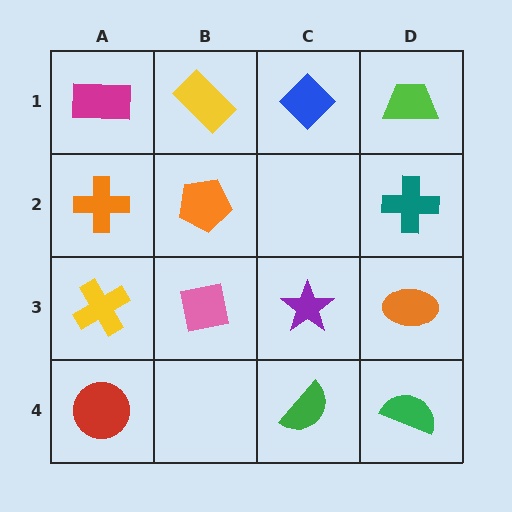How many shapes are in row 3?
4 shapes.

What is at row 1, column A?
A magenta rectangle.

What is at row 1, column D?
A lime trapezoid.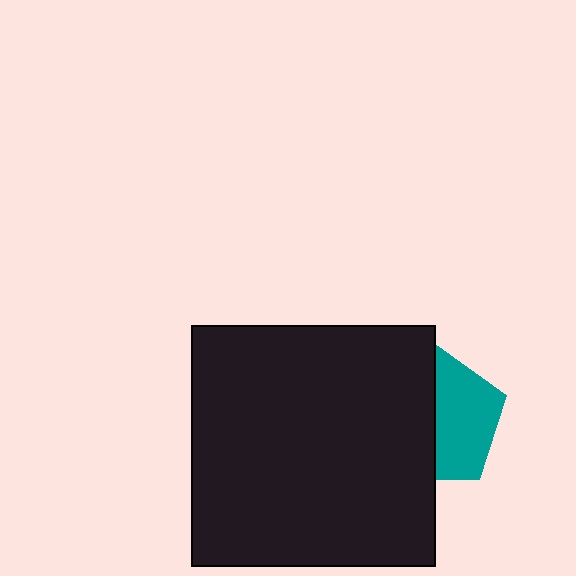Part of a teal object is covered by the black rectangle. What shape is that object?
It is a pentagon.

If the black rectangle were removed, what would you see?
You would see the complete teal pentagon.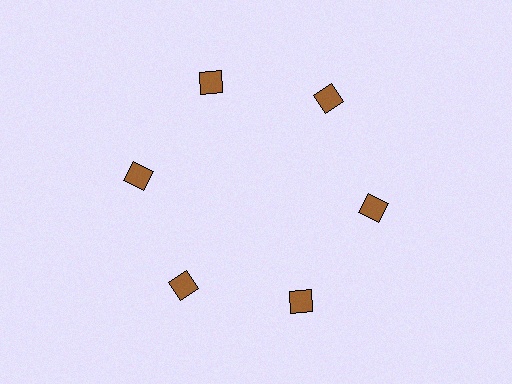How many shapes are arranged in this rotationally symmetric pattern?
There are 6 shapes, arranged in 6 groups of 1.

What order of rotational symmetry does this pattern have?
This pattern has 6-fold rotational symmetry.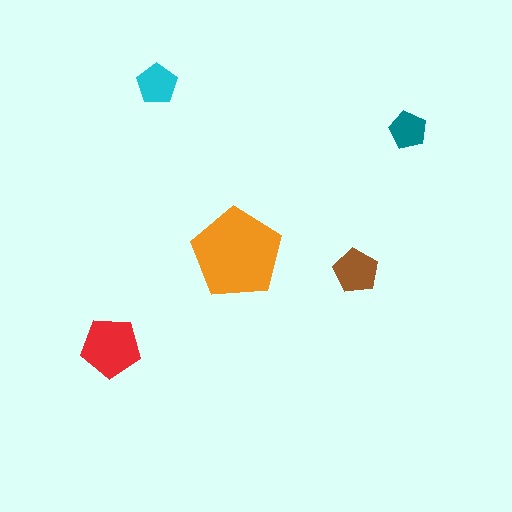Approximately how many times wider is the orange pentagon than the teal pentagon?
About 2.5 times wider.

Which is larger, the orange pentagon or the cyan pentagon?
The orange one.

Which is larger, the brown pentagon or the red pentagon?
The red one.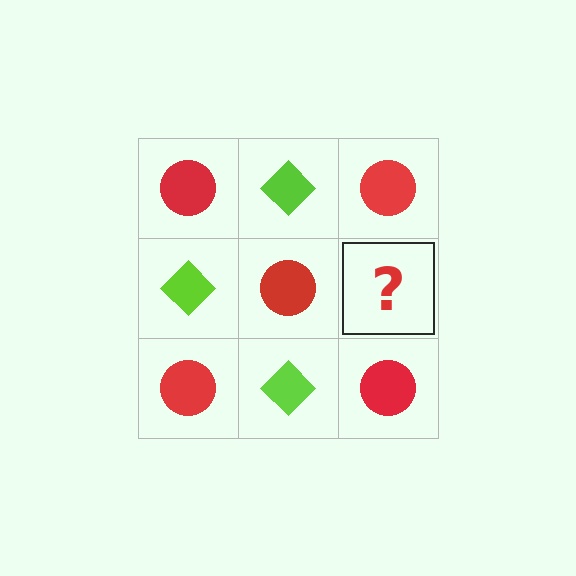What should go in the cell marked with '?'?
The missing cell should contain a lime diamond.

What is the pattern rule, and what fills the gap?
The rule is that it alternates red circle and lime diamond in a checkerboard pattern. The gap should be filled with a lime diamond.